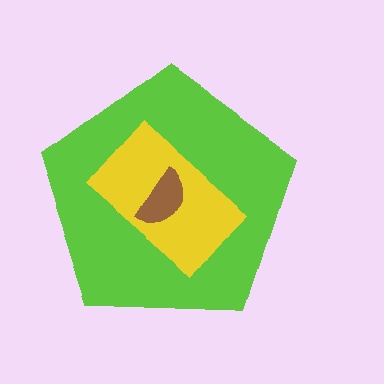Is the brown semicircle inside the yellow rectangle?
Yes.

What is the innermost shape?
The brown semicircle.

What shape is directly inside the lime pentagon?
The yellow rectangle.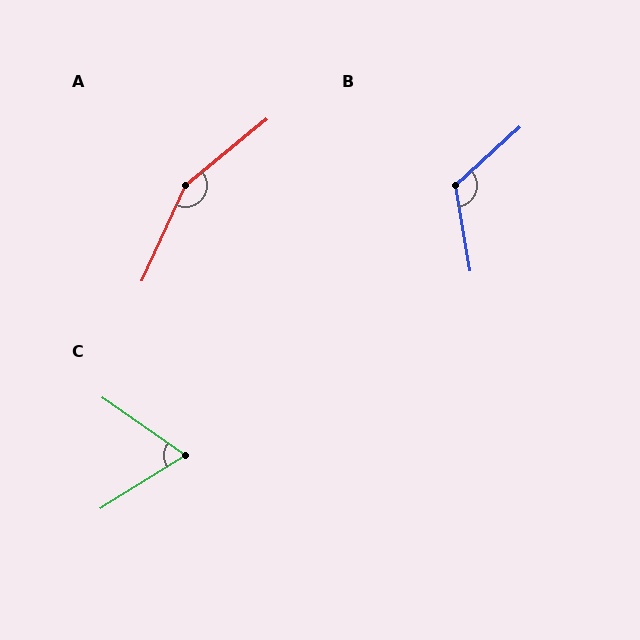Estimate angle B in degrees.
Approximately 123 degrees.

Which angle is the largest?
A, at approximately 154 degrees.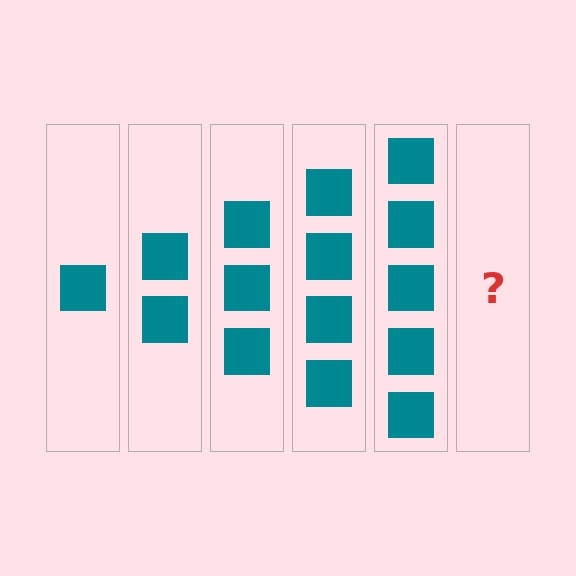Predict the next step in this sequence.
The next step is 6 squares.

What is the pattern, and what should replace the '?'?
The pattern is that each step adds one more square. The '?' should be 6 squares.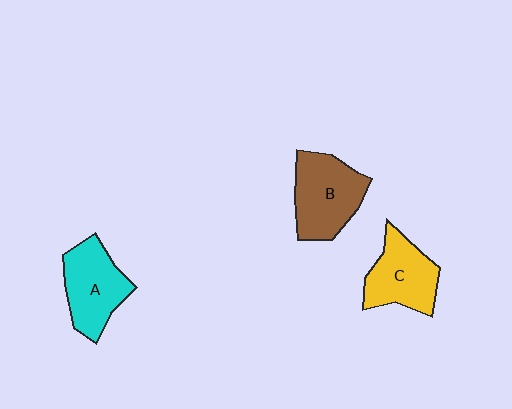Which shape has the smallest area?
Shape C (yellow).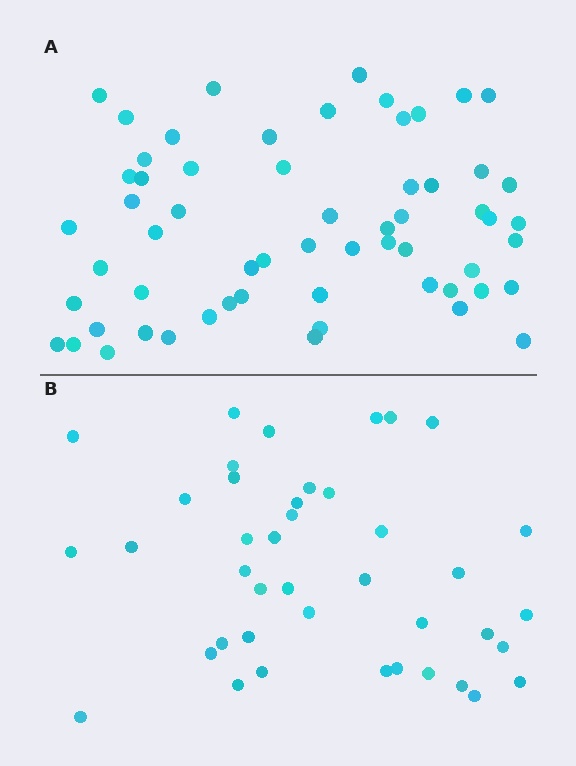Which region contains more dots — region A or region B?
Region A (the top region) has more dots.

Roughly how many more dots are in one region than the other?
Region A has approximately 20 more dots than region B.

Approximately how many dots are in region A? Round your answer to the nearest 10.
About 60 dots.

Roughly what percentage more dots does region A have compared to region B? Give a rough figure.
About 45% more.